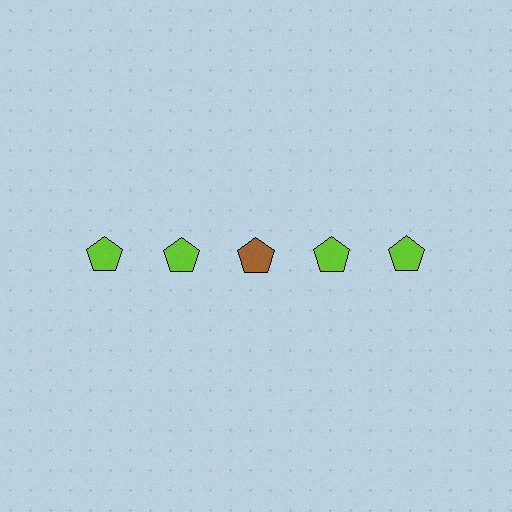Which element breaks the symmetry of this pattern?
The brown pentagon in the top row, center column breaks the symmetry. All other shapes are lime pentagons.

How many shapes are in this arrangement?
There are 5 shapes arranged in a grid pattern.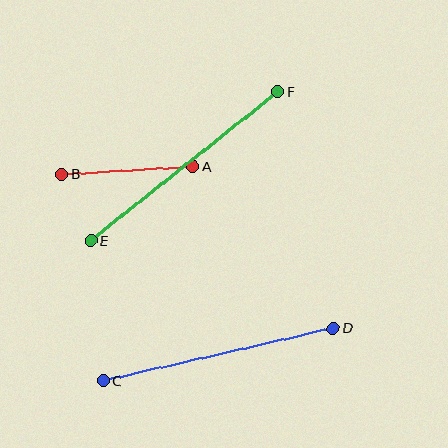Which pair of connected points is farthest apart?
Points E and F are farthest apart.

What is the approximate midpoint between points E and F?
The midpoint is at approximately (184, 166) pixels.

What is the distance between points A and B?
The distance is approximately 131 pixels.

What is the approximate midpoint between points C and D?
The midpoint is at approximately (218, 354) pixels.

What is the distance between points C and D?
The distance is approximately 236 pixels.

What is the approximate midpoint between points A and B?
The midpoint is at approximately (127, 170) pixels.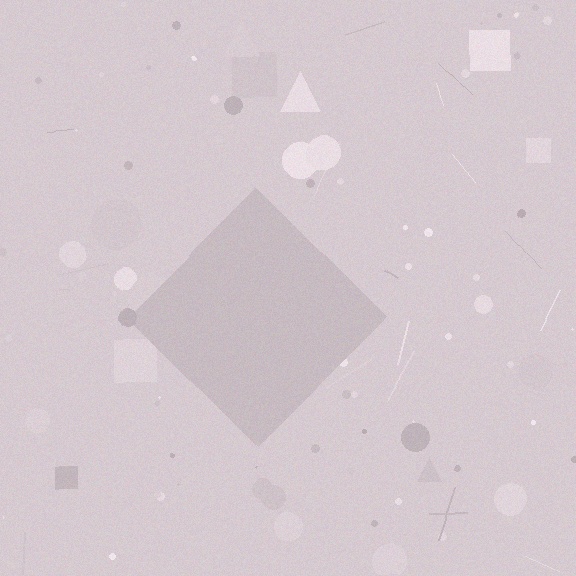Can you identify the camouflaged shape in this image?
The camouflaged shape is a diamond.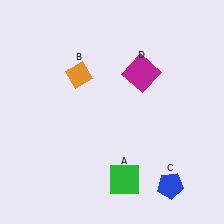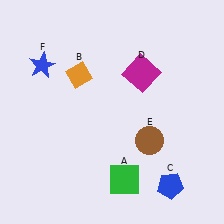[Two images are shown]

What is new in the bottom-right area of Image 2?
A brown circle (E) was added in the bottom-right area of Image 2.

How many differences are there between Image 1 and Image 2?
There are 2 differences between the two images.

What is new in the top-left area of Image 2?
A blue star (F) was added in the top-left area of Image 2.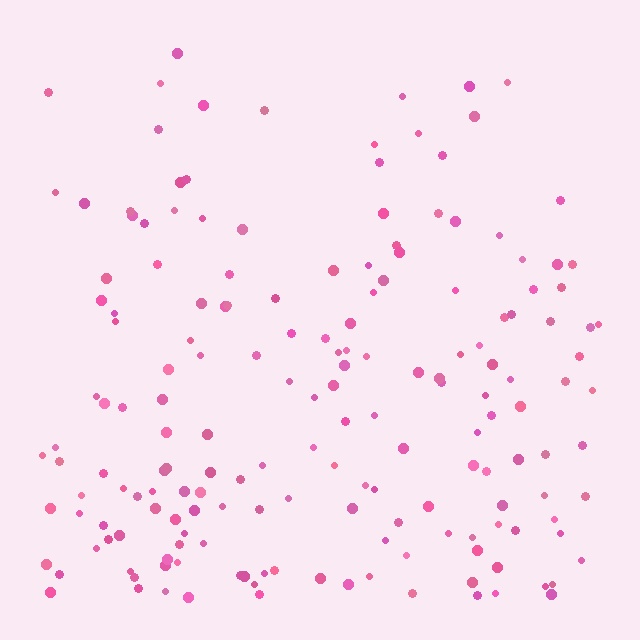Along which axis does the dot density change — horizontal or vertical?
Vertical.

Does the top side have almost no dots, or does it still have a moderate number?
Still a moderate number, just noticeably fewer than the bottom.